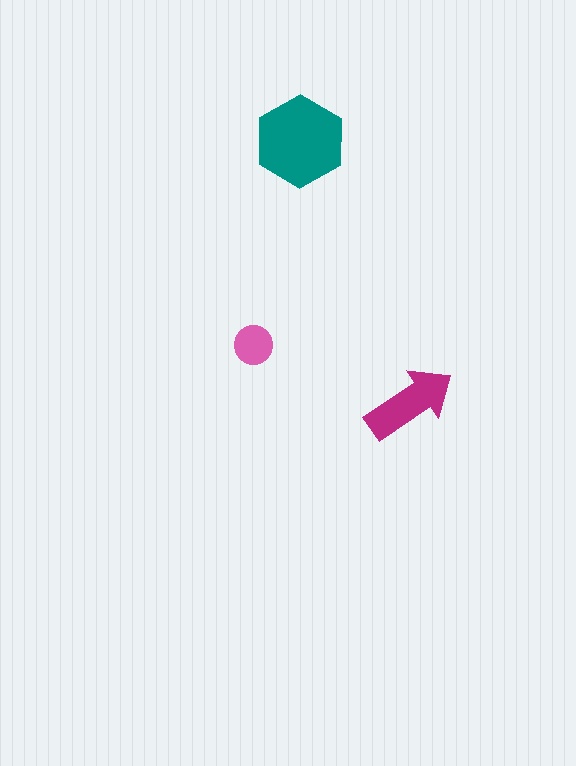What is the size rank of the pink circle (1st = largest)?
3rd.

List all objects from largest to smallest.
The teal hexagon, the magenta arrow, the pink circle.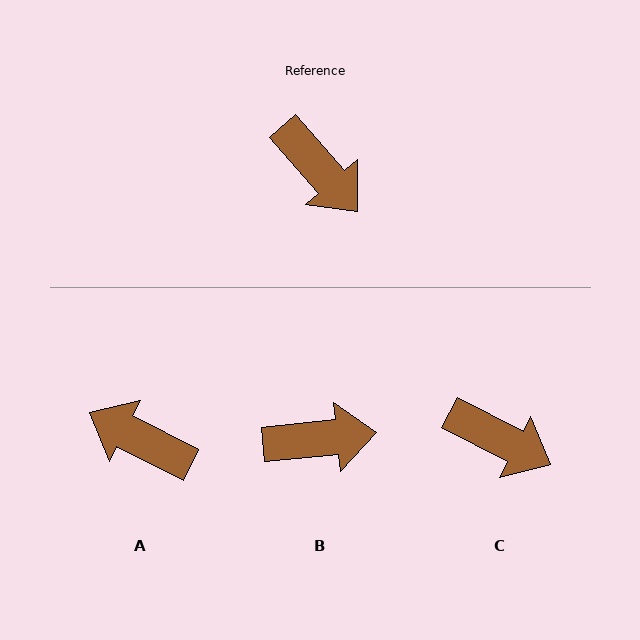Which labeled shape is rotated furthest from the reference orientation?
A, about 158 degrees away.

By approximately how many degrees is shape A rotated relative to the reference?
Approximately 158 degrees clockwise.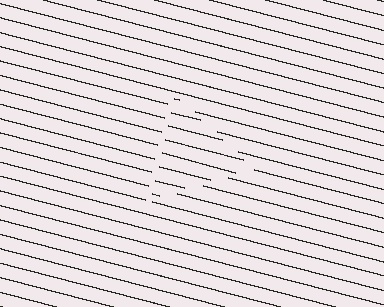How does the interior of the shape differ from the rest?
The interior of the shape contains the same grating, shifted by half a period — the contour is defined by the phase discontinuity where line-ends from the inner and outer gratings abut.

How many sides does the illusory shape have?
3 sides — the line-ends trace a triangle.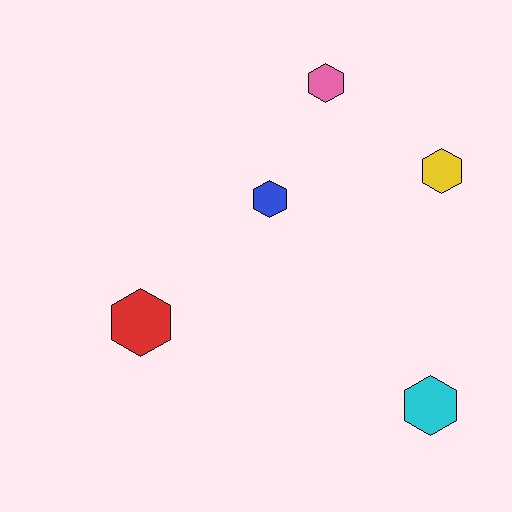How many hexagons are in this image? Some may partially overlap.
There are 5 hexagons.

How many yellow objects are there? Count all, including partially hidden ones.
There is 1 yellow object.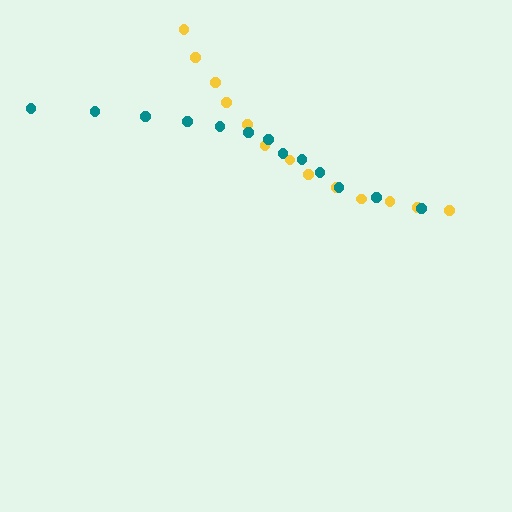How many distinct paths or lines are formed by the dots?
There are 2 distinct paths.